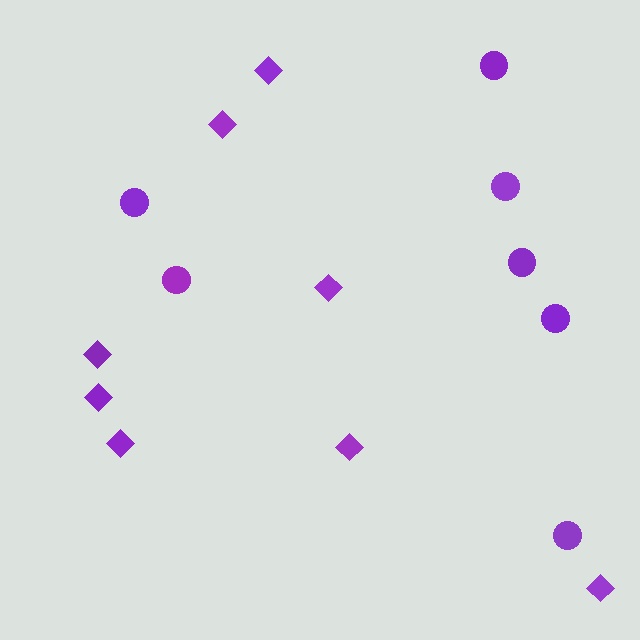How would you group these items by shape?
There are 2 groups: one group of circles (7) and one group of diamonds (8).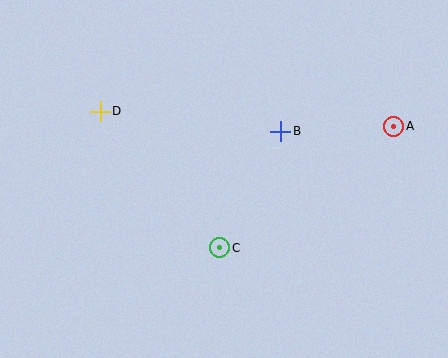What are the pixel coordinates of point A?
Point A is at (394, 126).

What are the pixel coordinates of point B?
Point B is at (281, 132).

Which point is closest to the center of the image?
Point C at (220, 248) is closest to the center.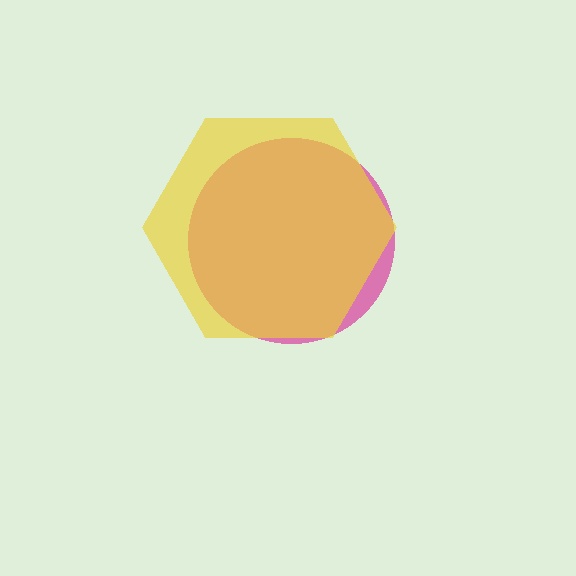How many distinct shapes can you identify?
There are 2 distinct shapes: a magenta circle, a yellow hexagon.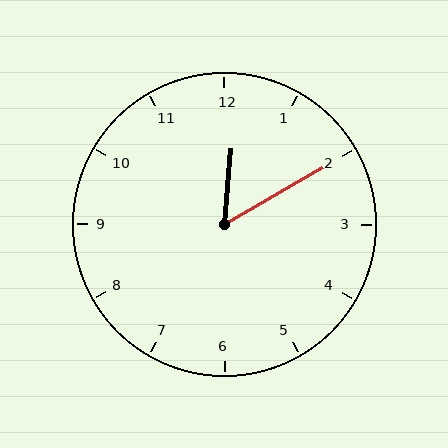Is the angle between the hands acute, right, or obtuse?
It is acute.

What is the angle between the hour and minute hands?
Approximately 55 degrees.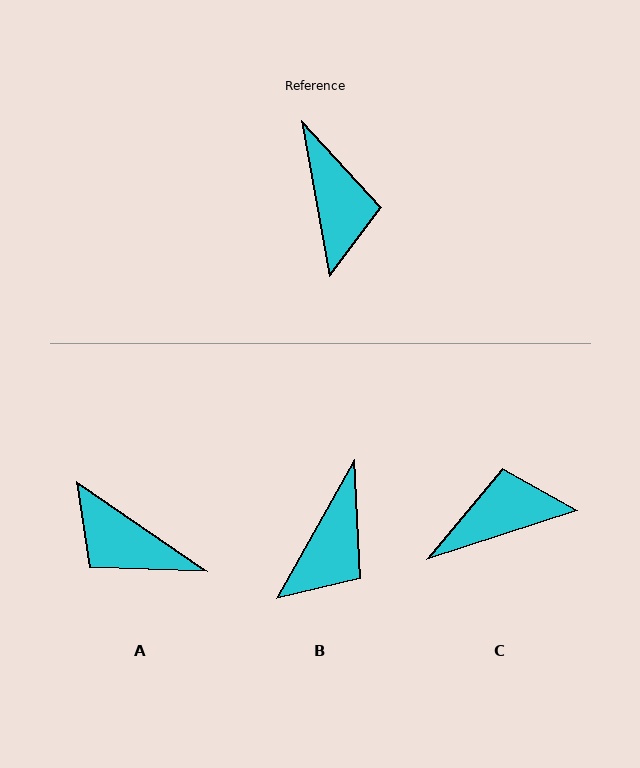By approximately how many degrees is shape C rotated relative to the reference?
Approximately 97 degrees counter-clockwise.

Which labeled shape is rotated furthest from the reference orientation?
A, about 135 degrees away.